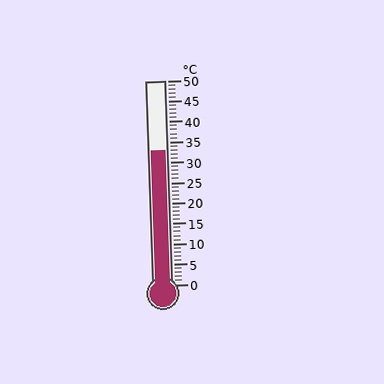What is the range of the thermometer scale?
The thermometer scale ranges from 0°C to 50°C.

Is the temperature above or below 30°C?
The temperature is above 30°C.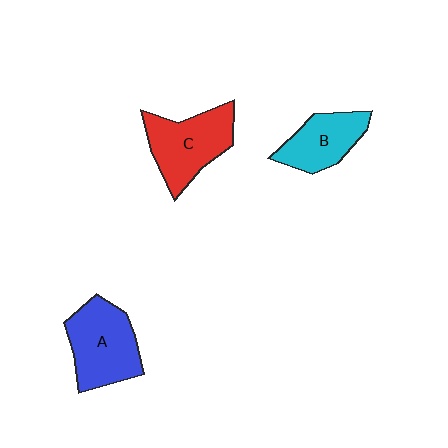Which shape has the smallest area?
Shape B (cyan).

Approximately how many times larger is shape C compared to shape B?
Approximately 1.3 times.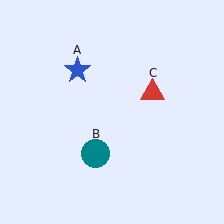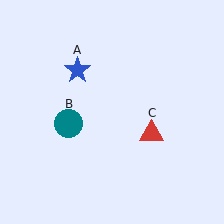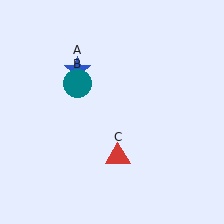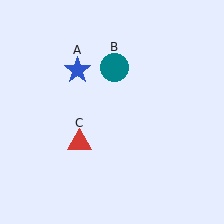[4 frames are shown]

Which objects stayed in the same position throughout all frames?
Blue star (object A) remained stationary.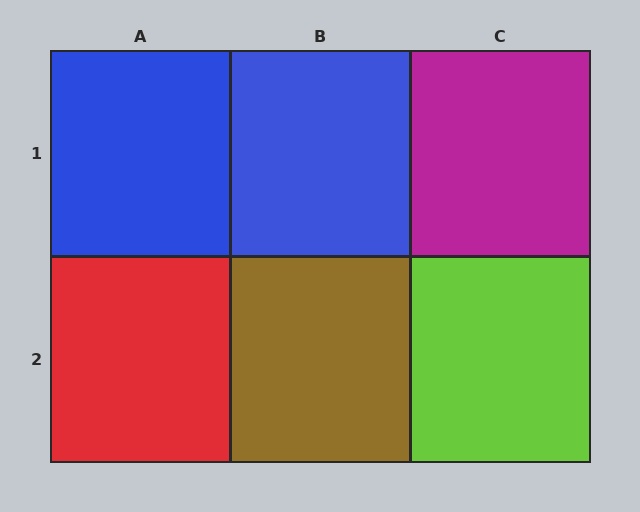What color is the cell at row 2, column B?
Brown.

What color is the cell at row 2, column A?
Red.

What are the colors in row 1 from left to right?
Blue, blue, magenta.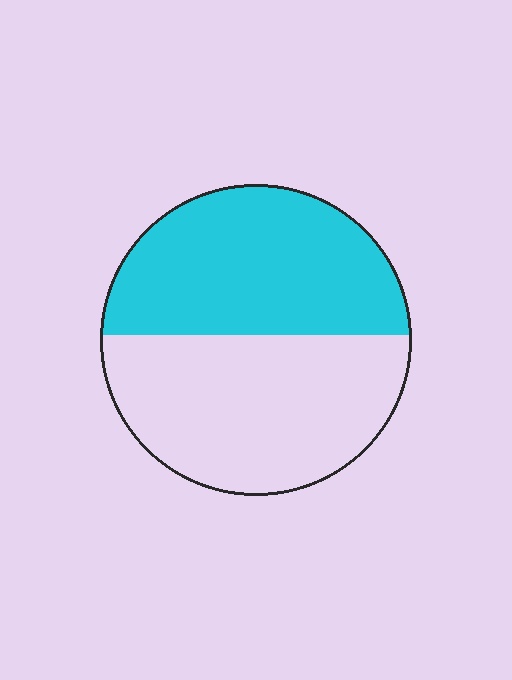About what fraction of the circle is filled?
About one half (1/2).